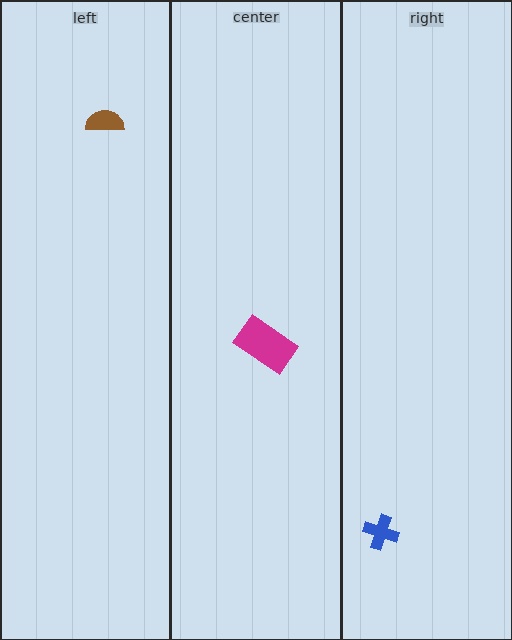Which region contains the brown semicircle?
The left region.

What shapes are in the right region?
The blue cross.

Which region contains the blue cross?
The right region.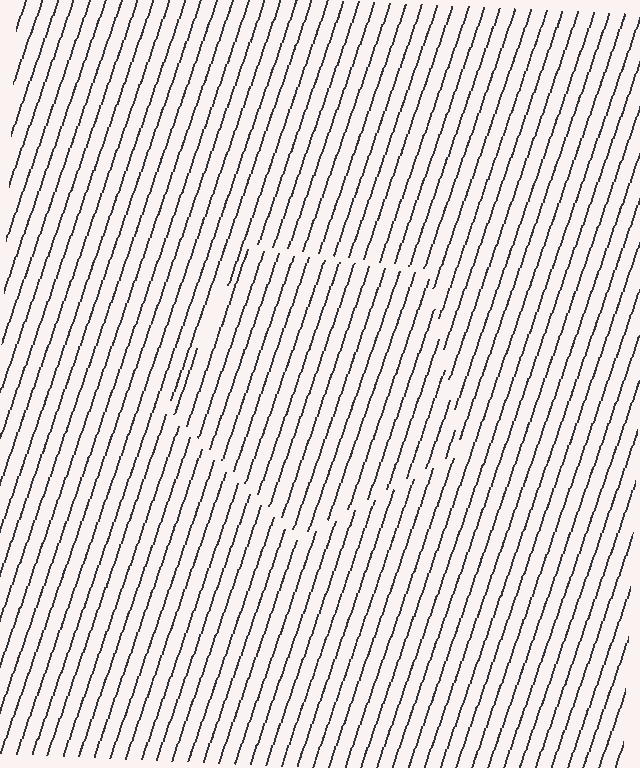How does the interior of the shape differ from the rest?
The interior of the shape contains the same grating, shifted by half a period — the contour is defined by the phase discontinuity where line-ends from the inner and outer gratings abut.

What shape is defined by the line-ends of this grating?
An illusory pentagon. The interior of the shape contains the same grating, shifted by half a period — the contour is defined by the phase discontinuity where line-ends from the inner and outer gratings abut.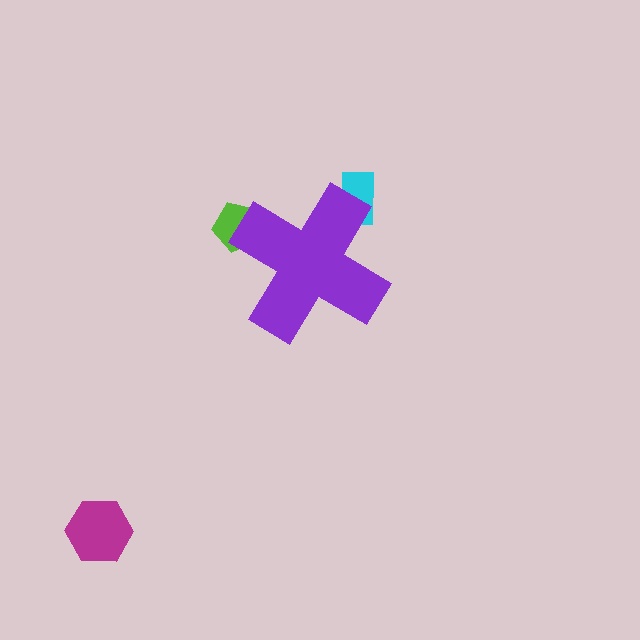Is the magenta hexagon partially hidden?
No, the magenta hexagon is fully visible.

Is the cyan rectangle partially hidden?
Yes, the cyan rectangle is partially hidden behind the purple cross.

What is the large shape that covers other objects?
A purple cross.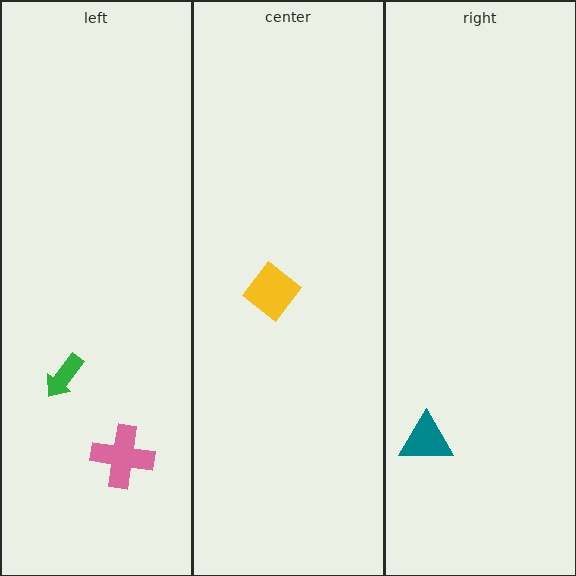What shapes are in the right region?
The teal triangle.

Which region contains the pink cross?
The left region.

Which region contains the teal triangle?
The right region.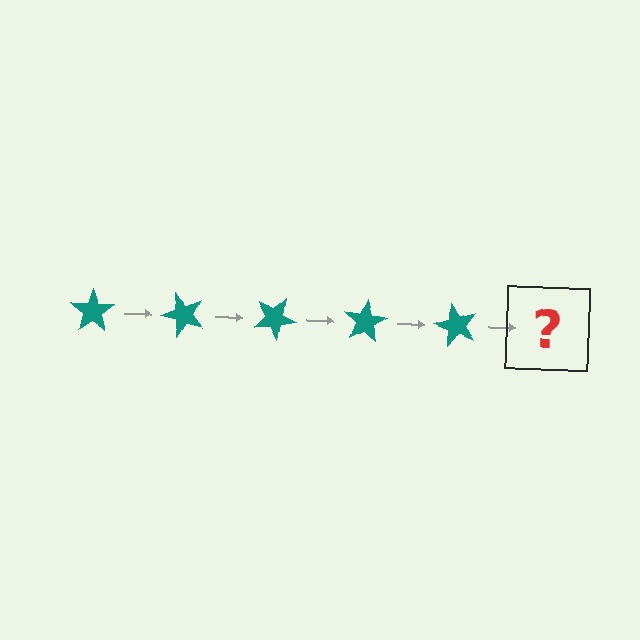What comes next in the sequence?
The next element should be a teal star rotated 250 degrees.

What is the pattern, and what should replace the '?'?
The pattern is that the star rotates 50 degrees each step. The '?' should be a teal star rotated 250 degrees.